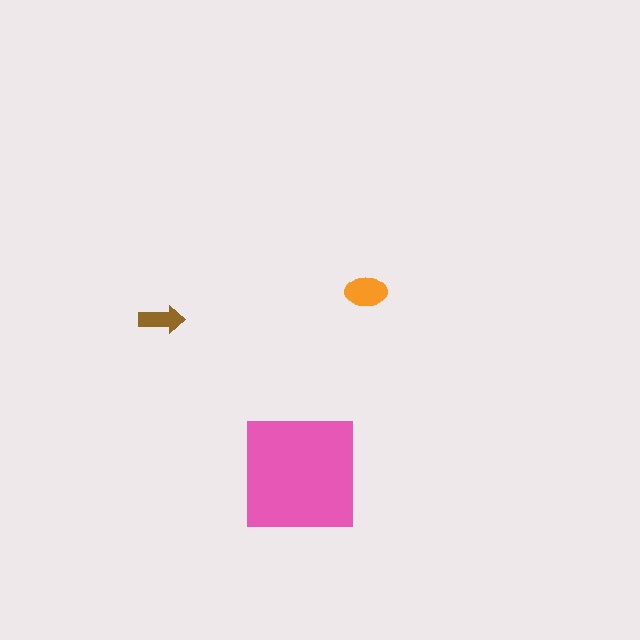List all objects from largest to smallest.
The pink square, the orange ellipse, the brown arrow.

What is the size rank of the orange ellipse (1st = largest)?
2nd.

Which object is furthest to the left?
The brown arrow is leftmost.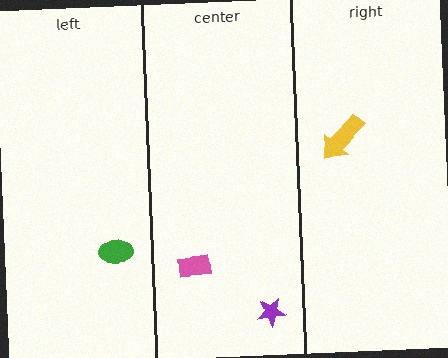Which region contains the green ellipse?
The left region.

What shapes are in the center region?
The pink rectangle, the purple star.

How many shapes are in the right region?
1.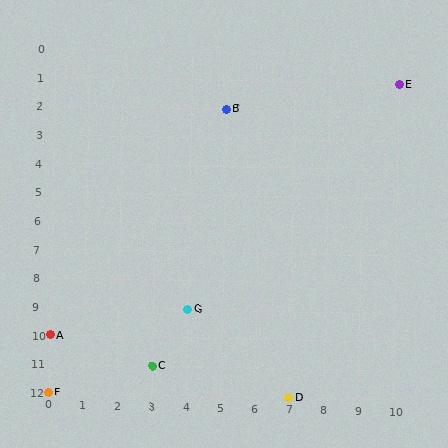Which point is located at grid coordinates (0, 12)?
Point F is at (0, 12).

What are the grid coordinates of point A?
Point A is at grid coordinates (0, 10).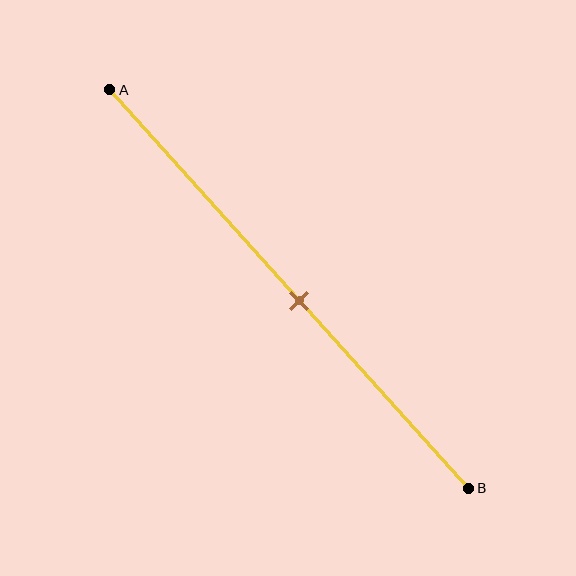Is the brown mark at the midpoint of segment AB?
Yes, the mark is approximately at the midpoint.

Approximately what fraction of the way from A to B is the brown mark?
The brown mark is approximately 55% of the way from A to B.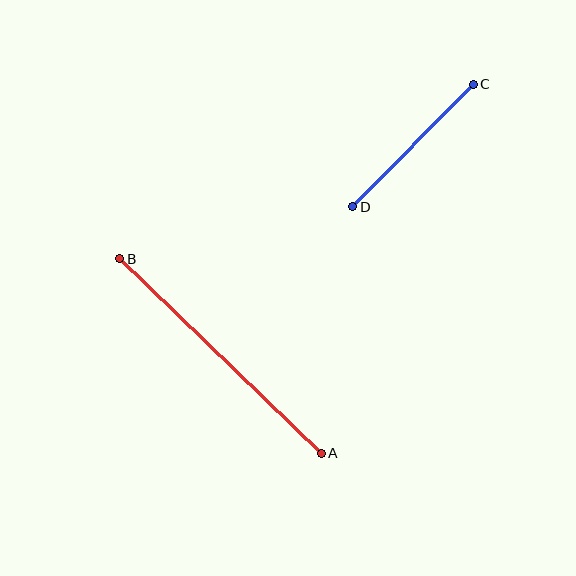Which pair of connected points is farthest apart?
Points A and B are farthest apart.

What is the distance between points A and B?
The distance is approximately 280 pixels.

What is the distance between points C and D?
The distance is approximately 172 pixels.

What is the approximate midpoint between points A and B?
The midpoint is at approximately (221, 356) pixels.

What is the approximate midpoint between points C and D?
The midpoint is at approximately (413, 145) pixels.